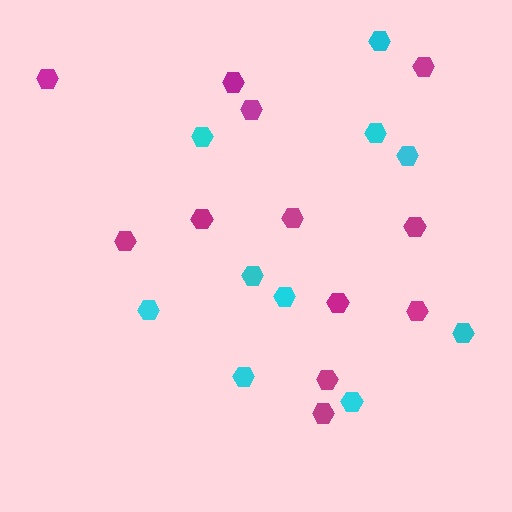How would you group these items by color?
There are 2 groups: one group of magenta hexagons (12) and one group of cyan hexagons (10).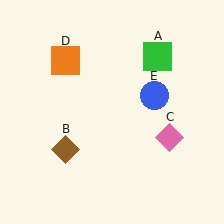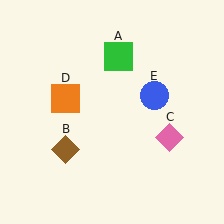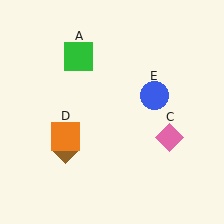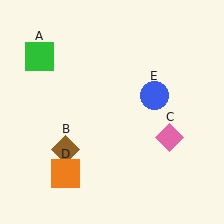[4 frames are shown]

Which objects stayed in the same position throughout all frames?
Brown diamond (object B) and pink diamond (object C) and blue circle (object E) remained stationary.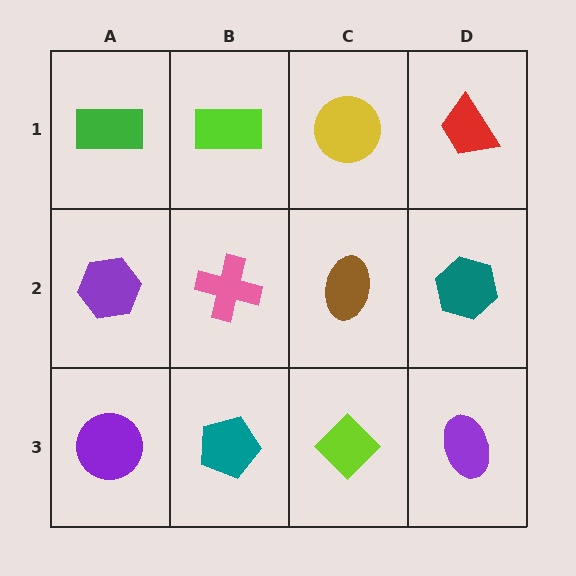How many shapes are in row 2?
4 shapes.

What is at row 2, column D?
A teal hexagon.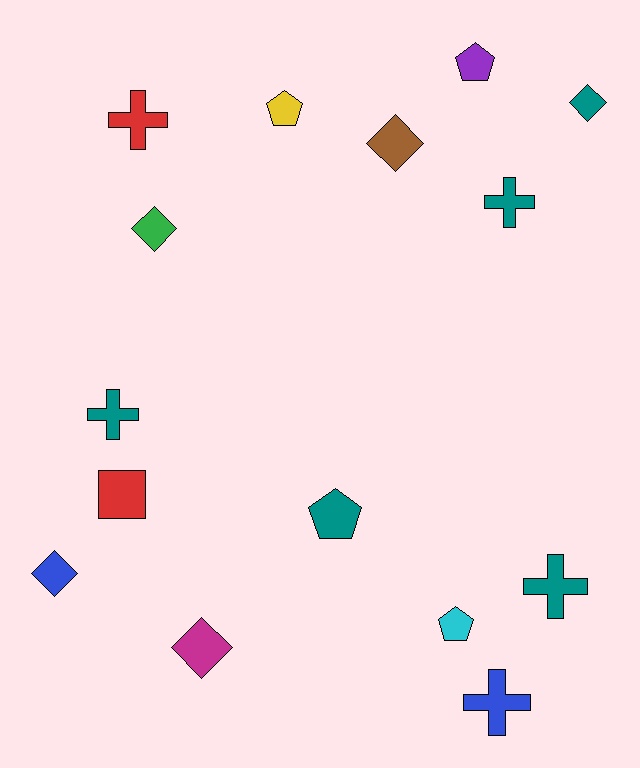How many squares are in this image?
There is 1 square.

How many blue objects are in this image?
There are 2 blue objects.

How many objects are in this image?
There are 15 objects.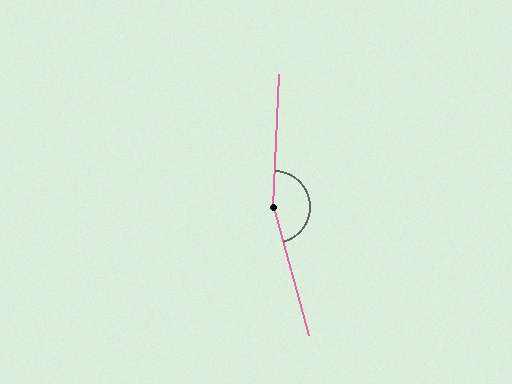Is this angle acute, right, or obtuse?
It is obtuse.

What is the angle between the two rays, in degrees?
Approximately 162 degrees.